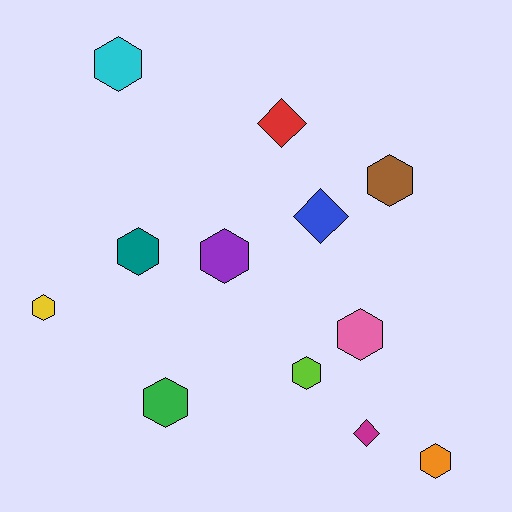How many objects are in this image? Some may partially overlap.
There are 12 objects.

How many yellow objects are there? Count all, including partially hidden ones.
There is 1 yellow object.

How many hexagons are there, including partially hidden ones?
There are 9 hexagons.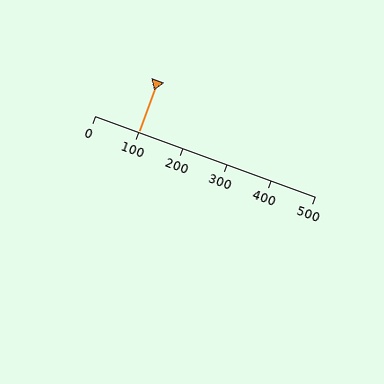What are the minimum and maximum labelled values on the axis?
The axis runs from 0 to 500.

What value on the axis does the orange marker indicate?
The marker indicates approximately 100.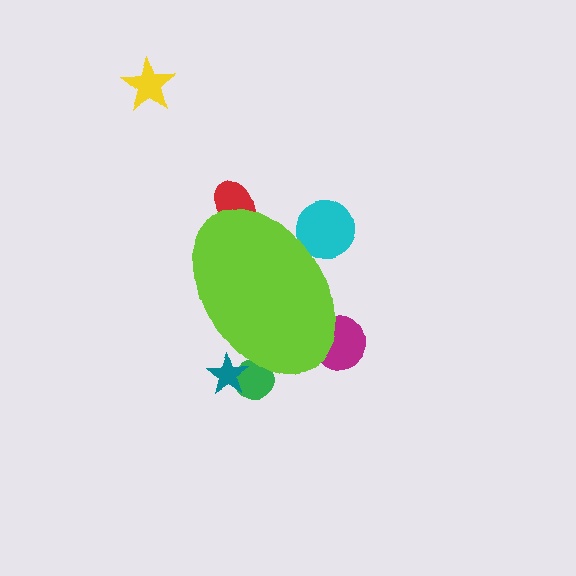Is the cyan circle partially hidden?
Yes, the cyan circle is partially hidden behind the lime ellipse.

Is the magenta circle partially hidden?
Yes, the magenta circle is partially hidden behind the lime ellipse.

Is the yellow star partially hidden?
No, the yellow star is fully visible.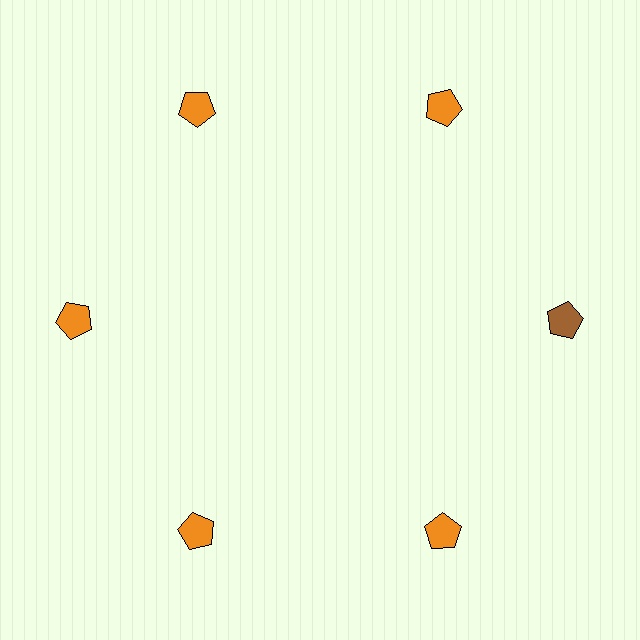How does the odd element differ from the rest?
It has a different color: brown instead of orange.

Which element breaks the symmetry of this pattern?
The brown pentagon at roughly the 3 o'clock position breaks the symmetry. All other shapes are orange pentagons.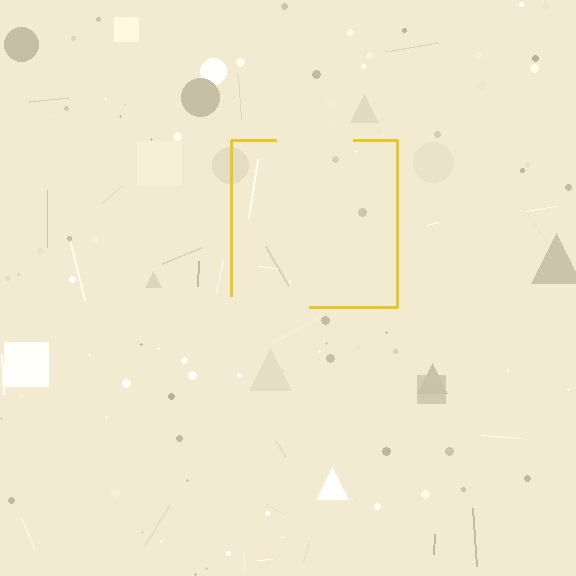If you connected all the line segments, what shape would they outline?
They would outline a square.